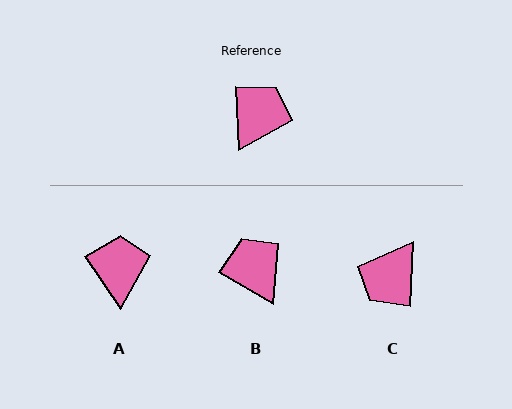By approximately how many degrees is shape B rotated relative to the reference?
Approximately 57 degrees counter-clockwise.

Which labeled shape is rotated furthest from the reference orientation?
C, about 174 degrees away.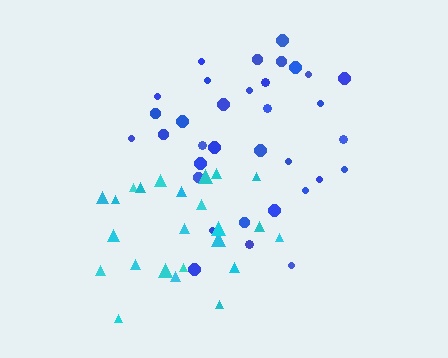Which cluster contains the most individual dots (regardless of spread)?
Blue (34).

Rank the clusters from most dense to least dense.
cyan, blue.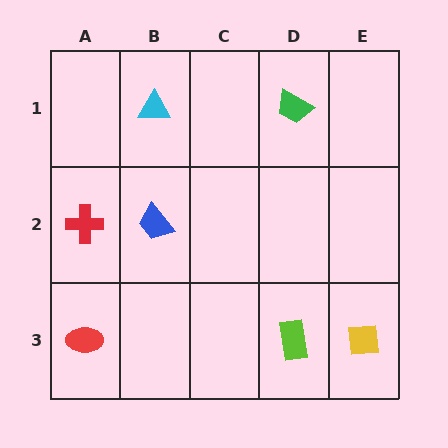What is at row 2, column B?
A blue trapezoid.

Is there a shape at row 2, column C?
No, that cell is empty.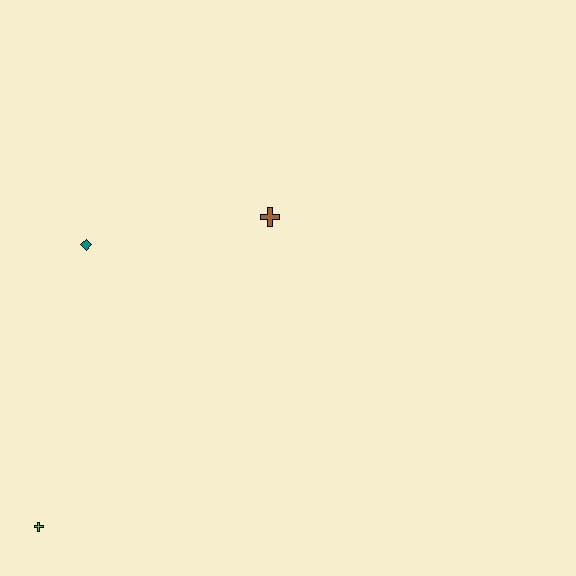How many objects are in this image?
There are 3 objects.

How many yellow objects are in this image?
There are no yellow objects.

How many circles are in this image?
There are no circles.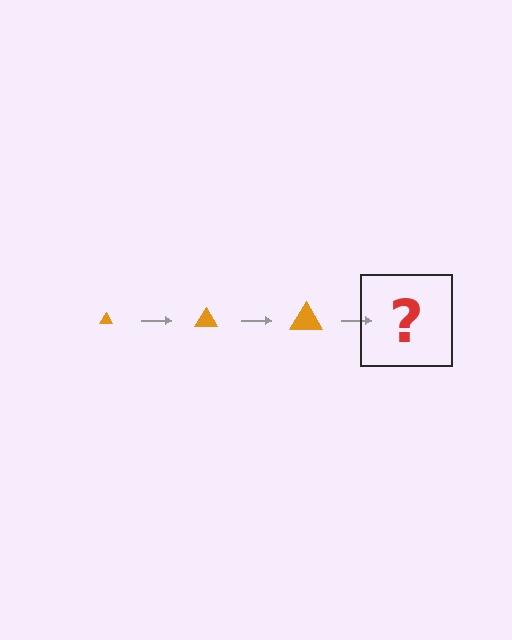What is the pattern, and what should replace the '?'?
The pattern is that the triangle gets progressively larger each step. The '?' should be an orange triangle, larger than the previous one.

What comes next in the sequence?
The next element should be an orange triangle, larger than the previous one.